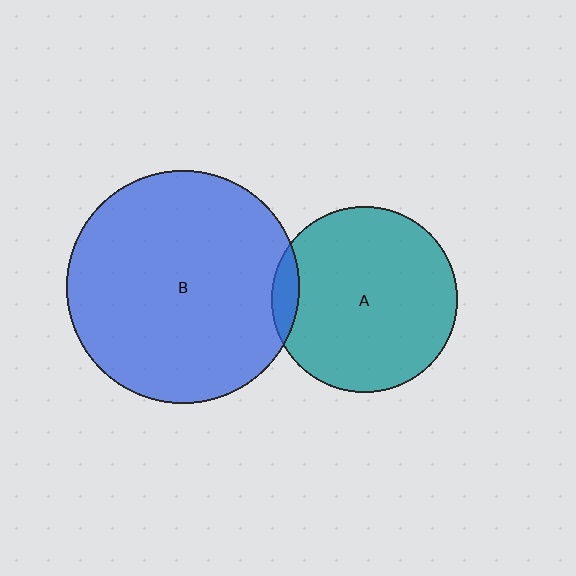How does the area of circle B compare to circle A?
Approximately 1.6 times.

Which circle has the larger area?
Circle B (blue).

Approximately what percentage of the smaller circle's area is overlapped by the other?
Approximately 5%.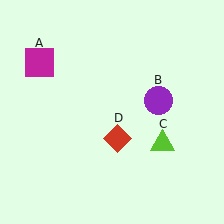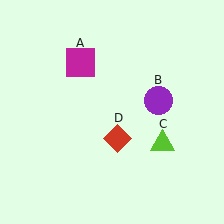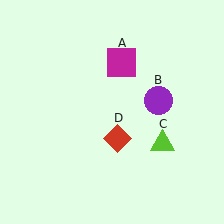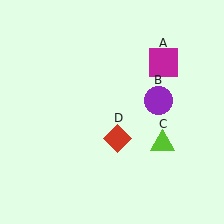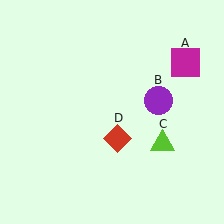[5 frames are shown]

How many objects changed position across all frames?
1 object changed position: magenta square (object A).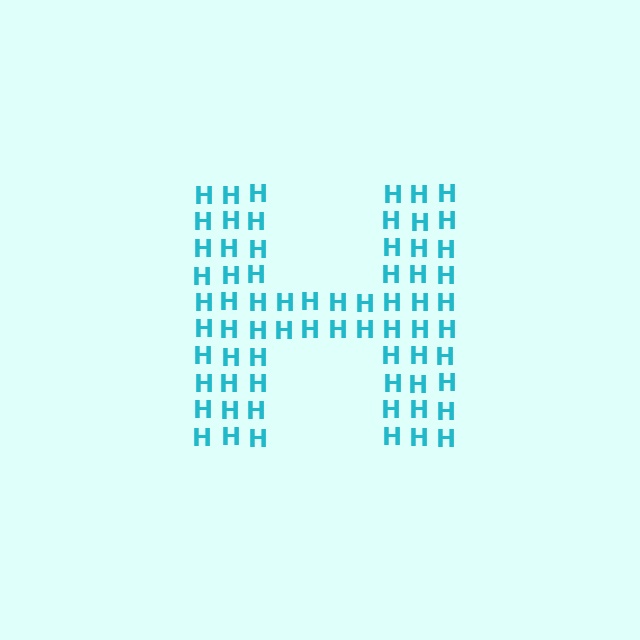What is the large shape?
The large shape is the letter H.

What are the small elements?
The small elements are letter H's.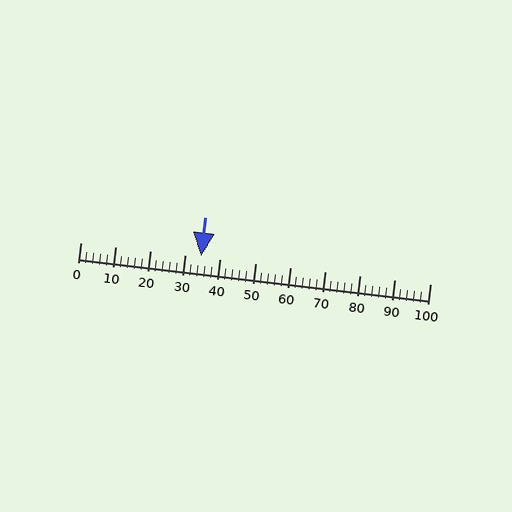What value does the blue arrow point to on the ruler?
The blue arrow points to approximately 34.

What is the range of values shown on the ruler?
The ruler shows values from 0 to 100.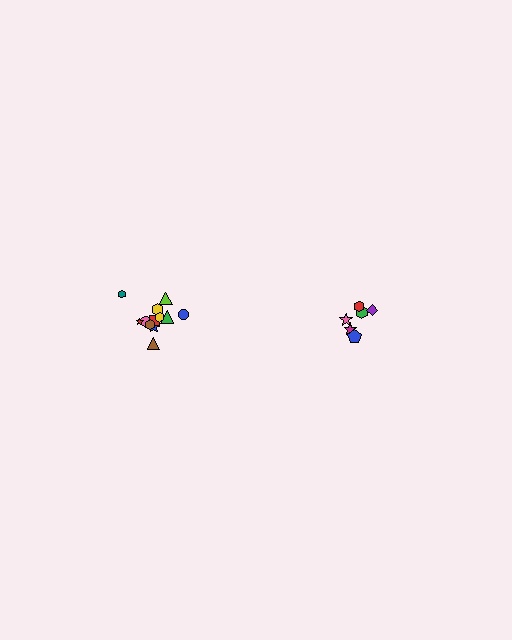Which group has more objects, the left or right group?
The left group.